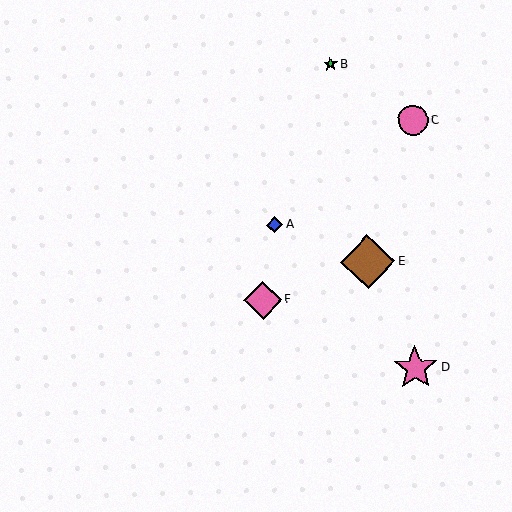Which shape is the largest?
The brown diamond (labeled E) is the largest.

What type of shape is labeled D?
Shape D is a pink star.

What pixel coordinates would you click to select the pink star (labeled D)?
Click at (415, 368) to select the pink star D.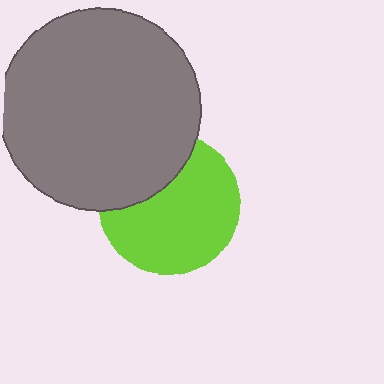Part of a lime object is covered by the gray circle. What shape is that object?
It is a circle.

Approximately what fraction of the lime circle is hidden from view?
Roughly 30% of the lime circle is hidden behind the gray circle.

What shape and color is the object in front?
The object in front is a gray circle.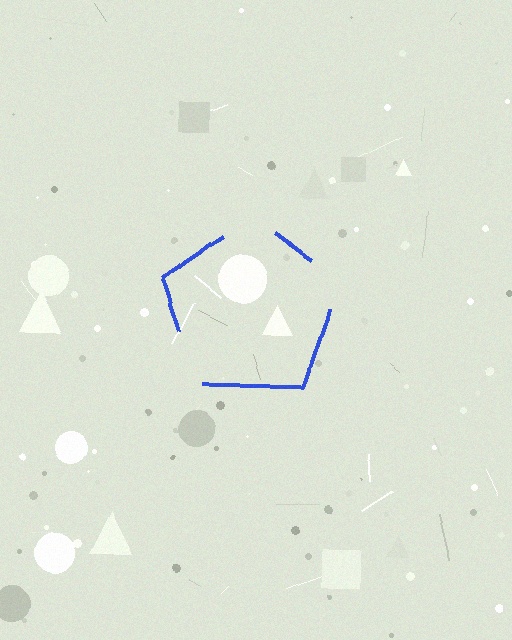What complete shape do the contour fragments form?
The contour fragments form a pentagon.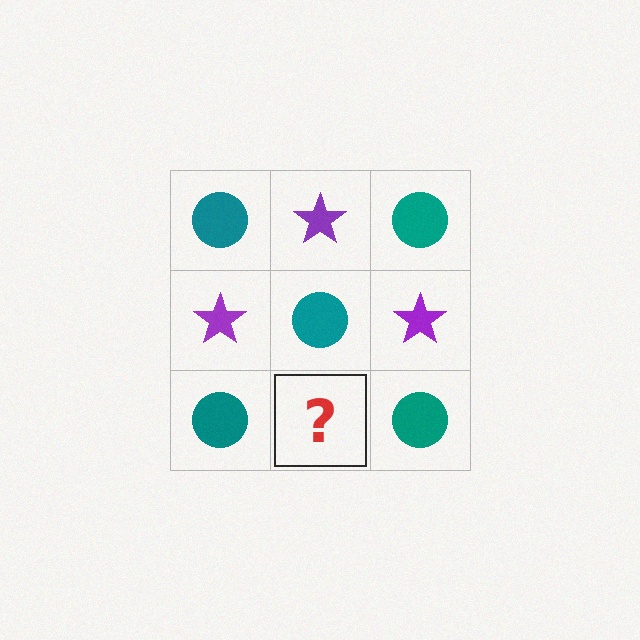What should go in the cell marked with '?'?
The missing cell should contain a purple star.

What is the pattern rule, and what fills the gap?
The rule is that it alternates teal circle and purple star in a checkerboard pattern. The gap should be filled with a purple star.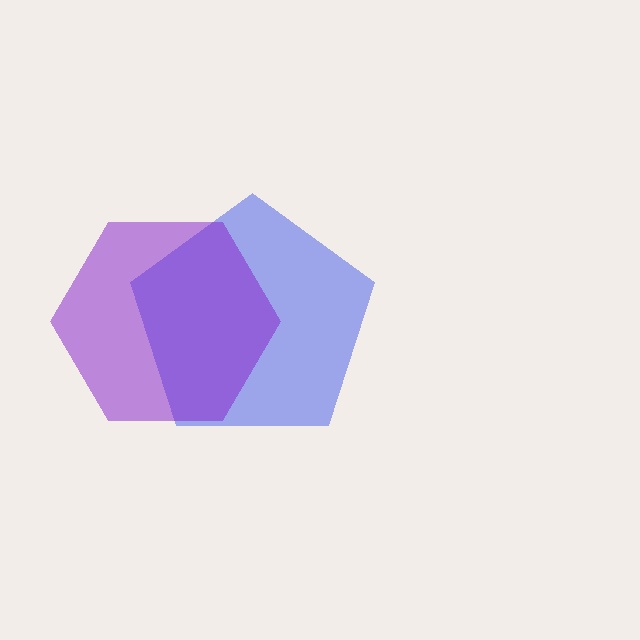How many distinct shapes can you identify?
There are 2 distinct shapes: a blue pentagon, a purple hexagon.